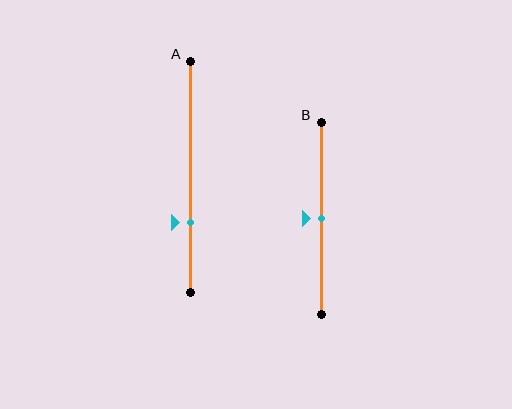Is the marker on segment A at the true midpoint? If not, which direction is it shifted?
No, the marker on segment A is shifted downward by about 20% of the segment length.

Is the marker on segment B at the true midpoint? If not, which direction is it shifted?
Yes, the marker on segment B is at the true midpoint.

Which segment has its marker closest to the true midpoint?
Segment B has its marker closest to the true midpoint.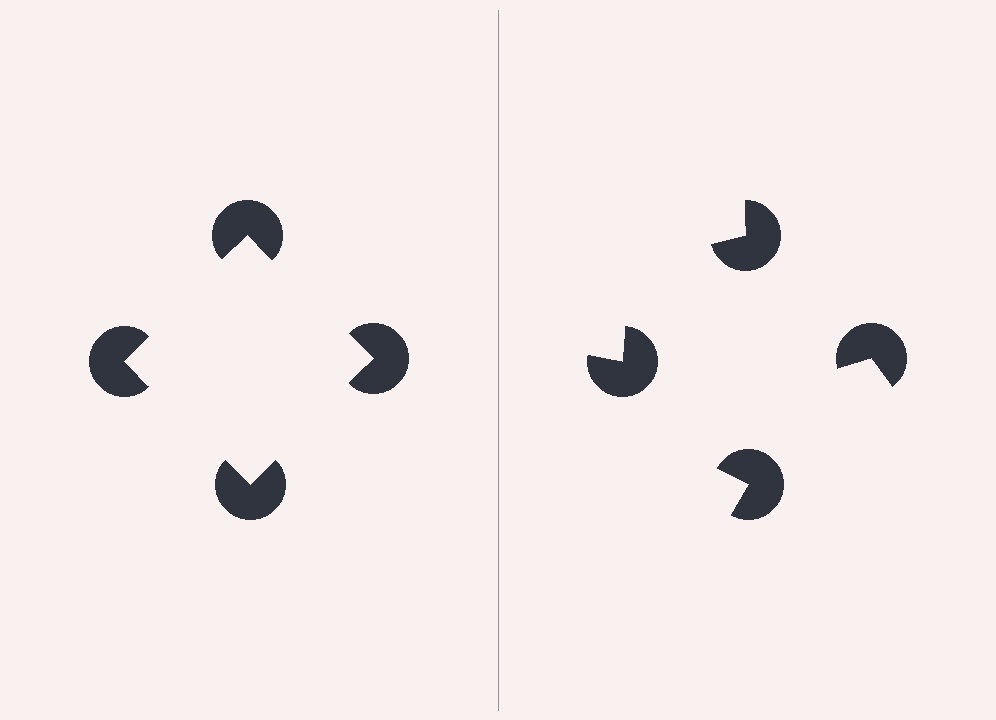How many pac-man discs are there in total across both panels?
8 — 4 on each side.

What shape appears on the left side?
An illusory square.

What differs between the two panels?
The pac-man discs are positioned identically on both sides; only the wedge orientations differ. On the left they align to a square; on the right they are misaligned.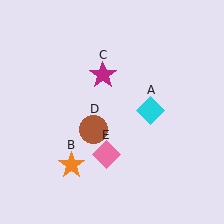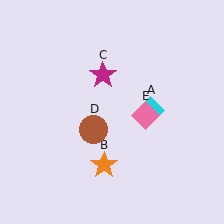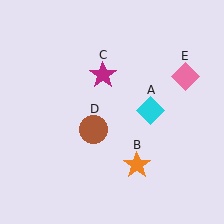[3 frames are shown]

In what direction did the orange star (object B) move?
The orange star (object B) moved right.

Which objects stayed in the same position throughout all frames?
Cyan diamond (object A) and magenta star (object C) and brown circle (object D) remained stationary.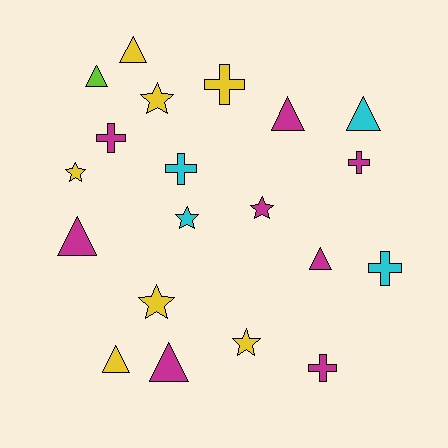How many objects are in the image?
There are 20 objects.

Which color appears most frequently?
Magenta, with 8 objects.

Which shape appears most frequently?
Triangle, with 8 objects.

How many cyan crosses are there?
There are 2 cyan crosses.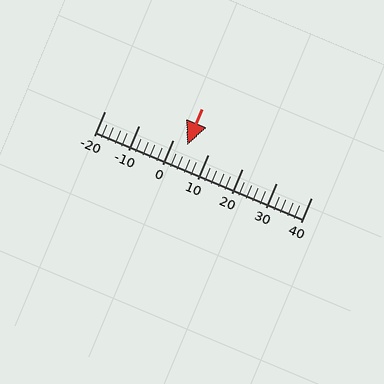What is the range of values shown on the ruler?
The ruler shows values from -20 to 40.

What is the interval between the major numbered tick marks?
The major tick marks are spaced 10 units apart.